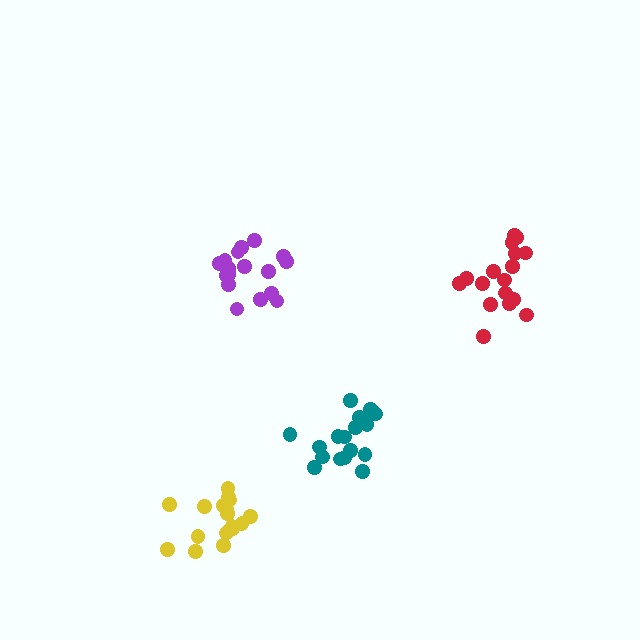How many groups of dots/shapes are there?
There are 4 groups.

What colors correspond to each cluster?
The clusters are colored: purple, red, teal, yellow.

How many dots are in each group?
Group 1: 19 dots, Group 2: 17 dots, Group 3: 18 dots, Group 4: 18 dots (72 total).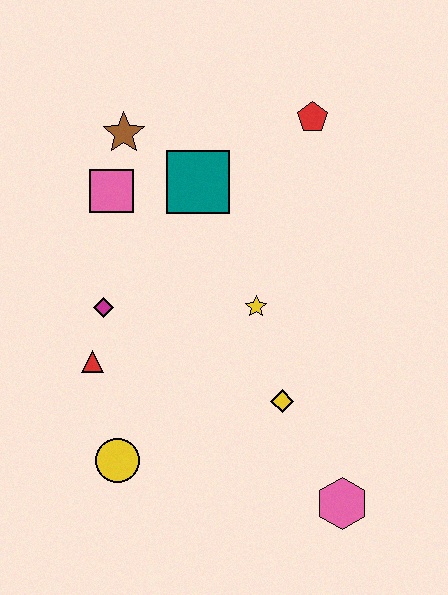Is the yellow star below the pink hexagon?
No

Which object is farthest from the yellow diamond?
The brown star is farthest from the yellow diamond.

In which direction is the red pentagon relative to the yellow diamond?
The red pentagon is above the yellow diamond.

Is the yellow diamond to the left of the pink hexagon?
Yes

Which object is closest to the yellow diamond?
The yellow star is closest to the yellow diamond.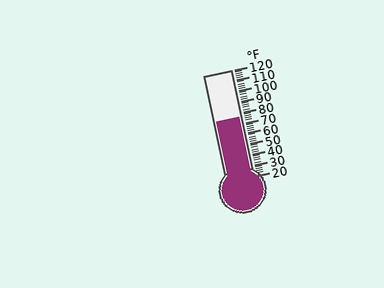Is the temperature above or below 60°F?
The temperature is above 60°F.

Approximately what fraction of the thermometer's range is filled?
The thermometer is filled to approximately 55% of its range.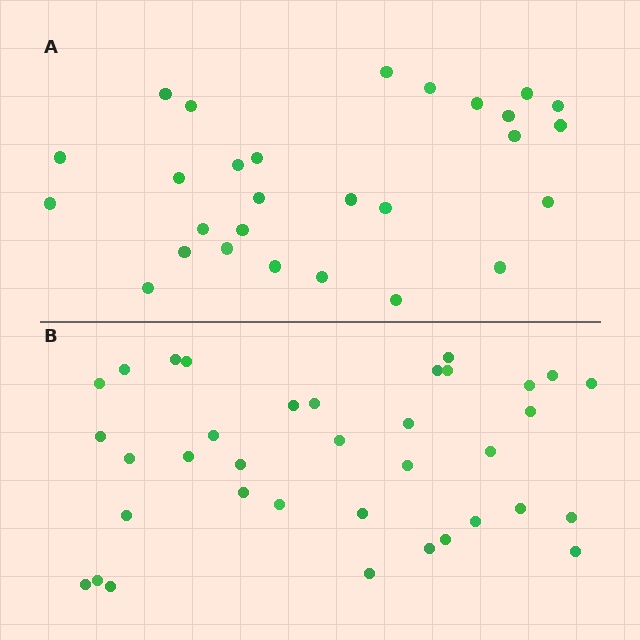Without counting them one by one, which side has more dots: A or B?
Region B (the bottom region) has more dots.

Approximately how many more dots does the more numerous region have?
Region B has roughly 8 or so more dots than region A.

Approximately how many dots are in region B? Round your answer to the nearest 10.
About 40 dots. (The exact count is 36, which rounds to 40.)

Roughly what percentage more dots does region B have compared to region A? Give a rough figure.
About 30% more.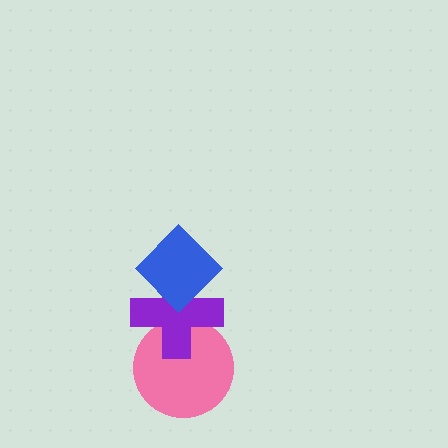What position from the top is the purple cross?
The purple cross is 2nd from the top.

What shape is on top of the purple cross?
The blue diamond is on top of the purple cross.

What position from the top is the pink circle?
The pink circle is 3rd from the top.